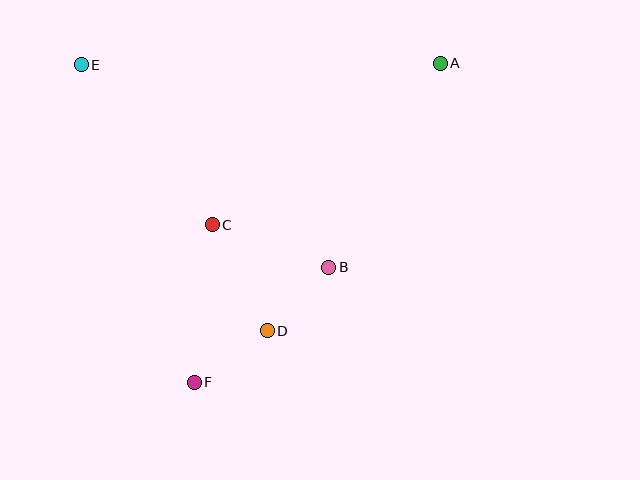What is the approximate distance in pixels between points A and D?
The distance between A and D is approximately 318 pixels.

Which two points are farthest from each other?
Points A and F are farthest from each other.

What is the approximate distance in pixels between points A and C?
The distance between A and C is approximately 280 pixels.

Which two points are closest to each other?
Points B and D are closest to each other.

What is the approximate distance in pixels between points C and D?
The distance between C and D is approximately 119 pixels.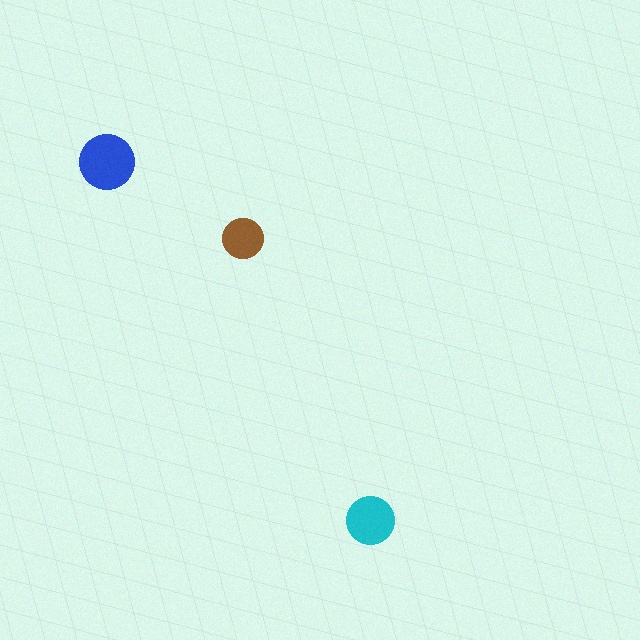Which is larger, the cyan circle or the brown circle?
The cyan one.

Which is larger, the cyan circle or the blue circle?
The blue one.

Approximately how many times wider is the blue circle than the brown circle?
About 1.5 times wider.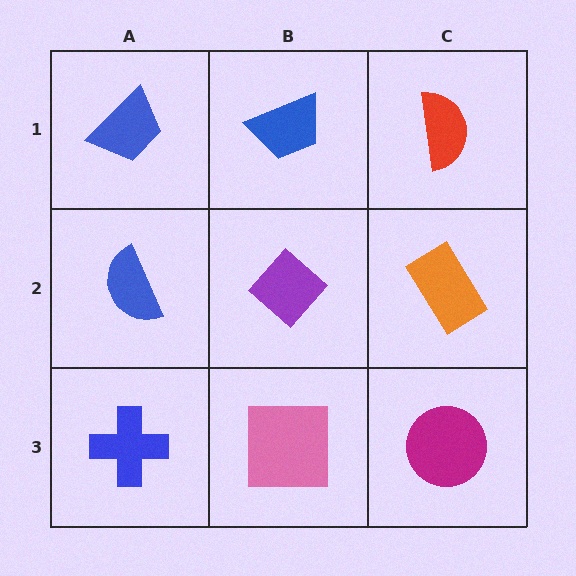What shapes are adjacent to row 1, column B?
A purple diamond (row 2, column B), a blue trapezoid (row 1, column A), a red semicircle (row 1, column C).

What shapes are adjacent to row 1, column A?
A blue semicircle (row 2, column A), a blue trapezoid (row 1, column B).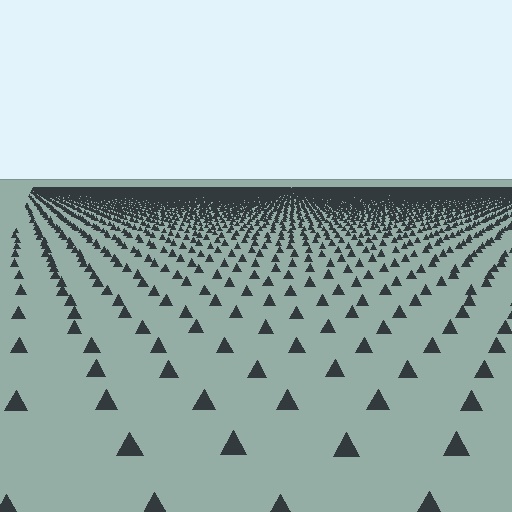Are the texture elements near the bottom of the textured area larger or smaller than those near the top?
Larger. Near the bottom, elements are closer to the viewer and appear at a bigger on-screen size.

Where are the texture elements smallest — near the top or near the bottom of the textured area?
Near the top.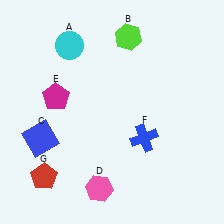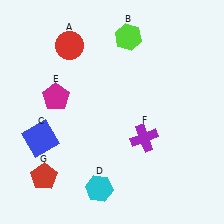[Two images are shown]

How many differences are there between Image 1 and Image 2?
There are 3 differences between the two images.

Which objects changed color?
A changed from cyan to red. D changed from pink to cyan. F changed from blue to purple.